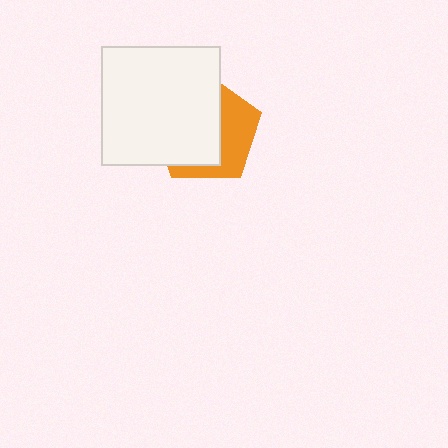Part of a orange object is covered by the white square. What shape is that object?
It is a pentagon.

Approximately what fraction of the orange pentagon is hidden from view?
Roughly 61% of the orange pentagon is hidden behind the white square.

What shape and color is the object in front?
The object in front is a white square.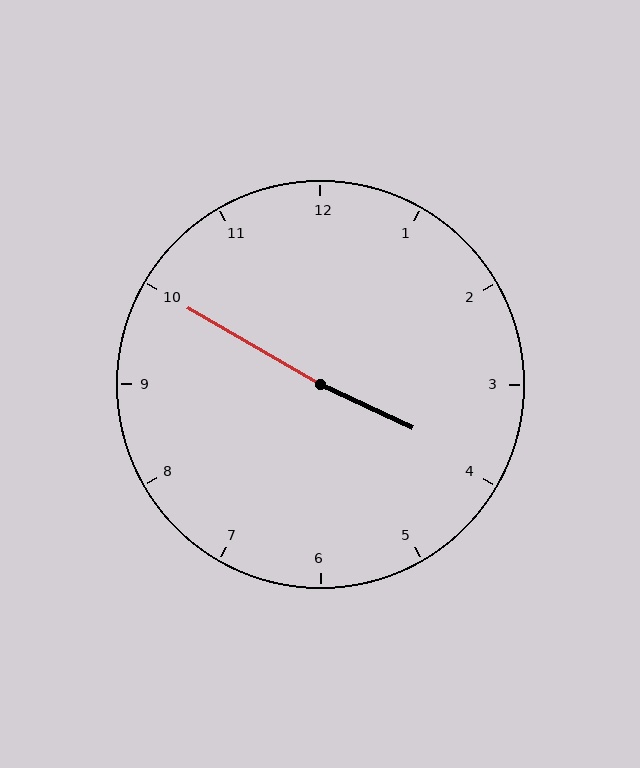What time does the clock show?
3:50.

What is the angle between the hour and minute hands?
Approximately 175 degrees.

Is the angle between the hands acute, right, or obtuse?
It is obtuse.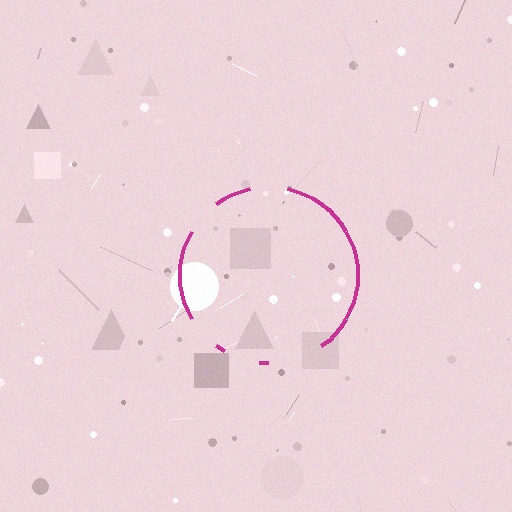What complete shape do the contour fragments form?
The contour fragments form a circle.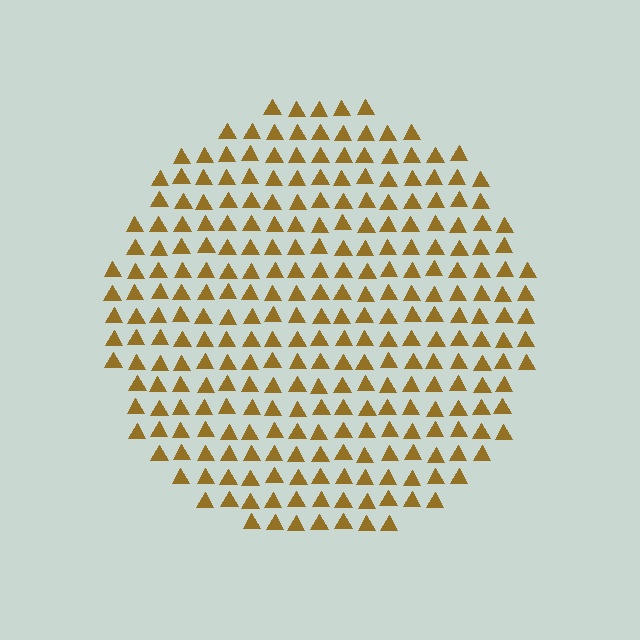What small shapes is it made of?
It is made of small triangles.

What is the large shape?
The large shape is a circle.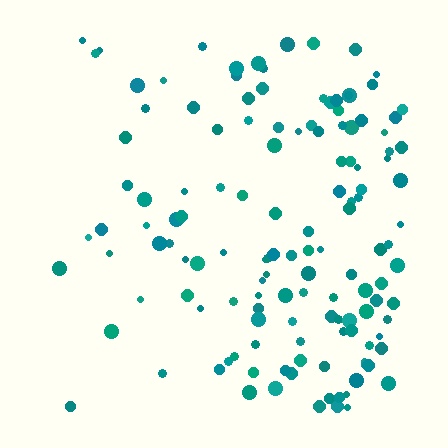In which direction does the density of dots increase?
From left to right, with the right side densest.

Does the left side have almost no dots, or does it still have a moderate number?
Still a moderate number, just noticeably fewer than the right.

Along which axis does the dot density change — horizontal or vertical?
Horizontal.